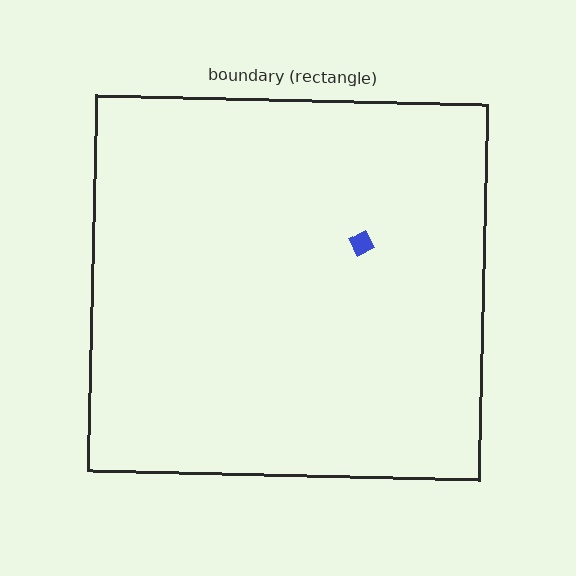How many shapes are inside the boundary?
1 inside, 0 outside.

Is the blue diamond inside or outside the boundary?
Inside.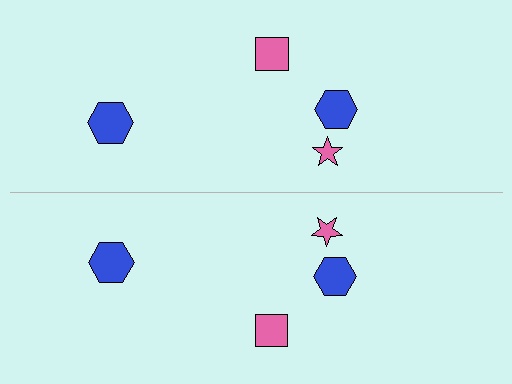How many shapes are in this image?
There are 8 shapes in this image.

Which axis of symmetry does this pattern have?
The pattern has a horizontal axis of symmetry running through the center of the image.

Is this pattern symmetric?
Yes, this pattern has bilateral (reflection) symmetry.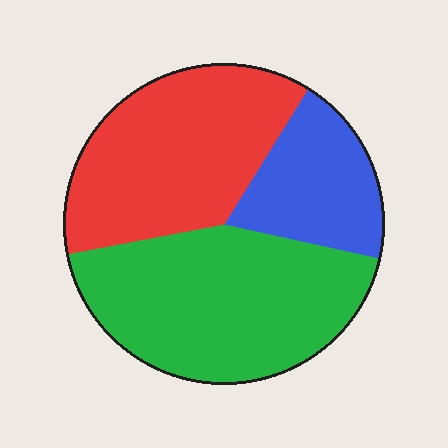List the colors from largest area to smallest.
From largest to smallest: green, red, blue.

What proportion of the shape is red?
Red takes up about three eighths (3/8) of the shape.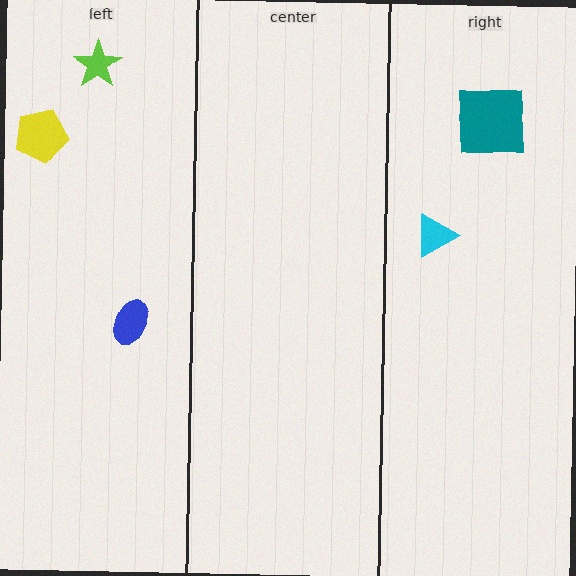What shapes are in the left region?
The blue ellipse, the yellow pentagon, the lime star.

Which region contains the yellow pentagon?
The left region.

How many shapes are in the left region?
3.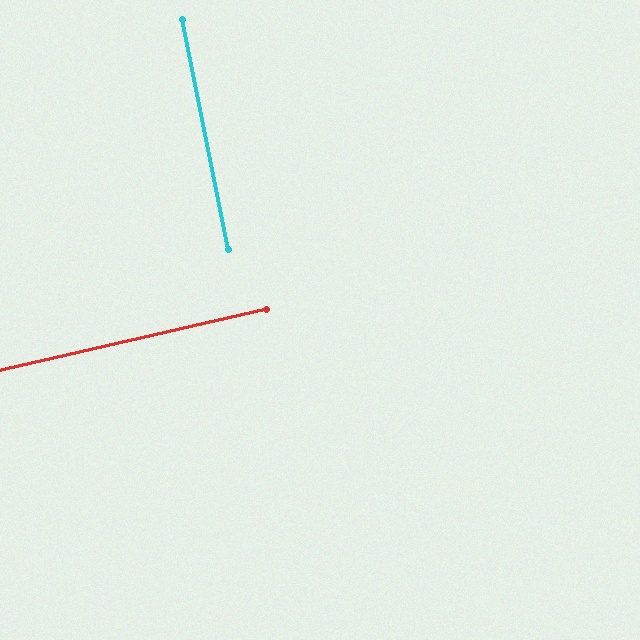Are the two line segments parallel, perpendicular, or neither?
Perpendicular — they meet at approximately 88°.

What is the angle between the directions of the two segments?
Approximately 88 degrees.